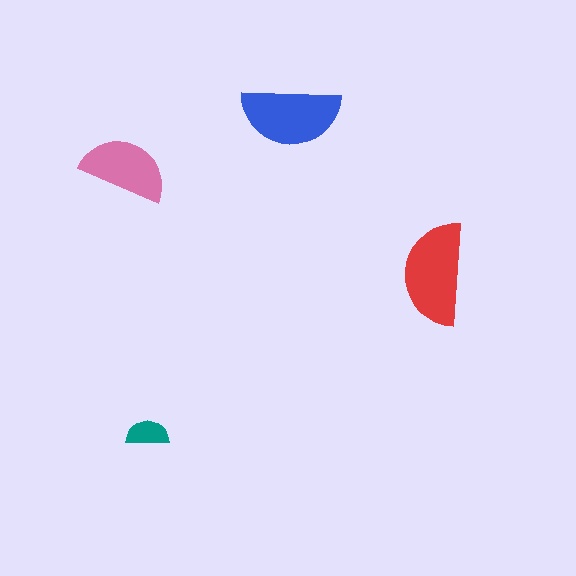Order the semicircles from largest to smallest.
the red one, the blue one, the pink one, the teal one.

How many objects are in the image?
There are 4 objects in the image.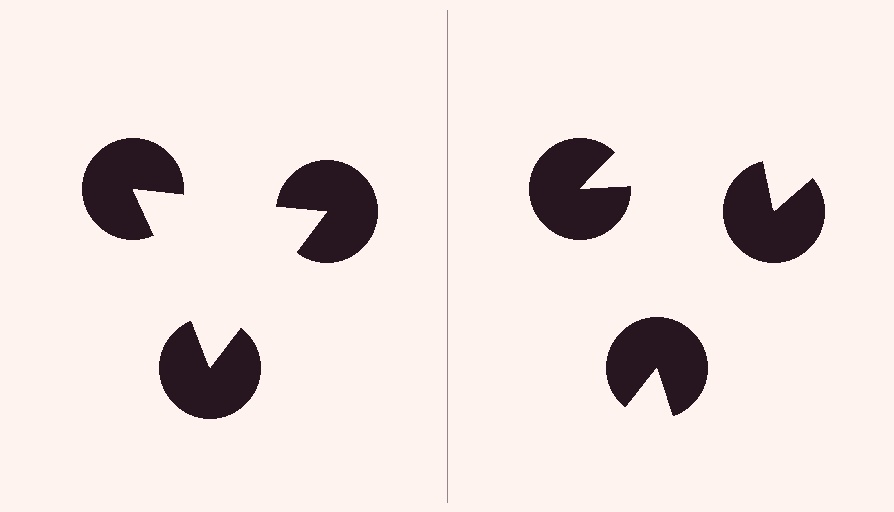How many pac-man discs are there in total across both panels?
6 — 3 on each side.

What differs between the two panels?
The pac-man discs are positioned identically on both sides; only the wedge orientations differ. On the left they align to a triangle; on the right they are misaligned.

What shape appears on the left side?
An illusory triangle.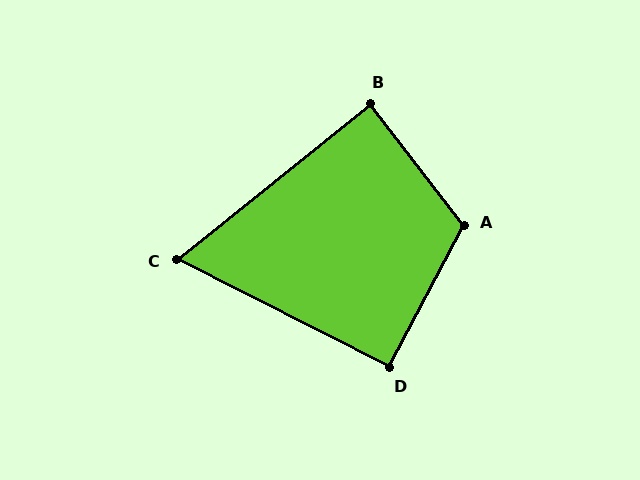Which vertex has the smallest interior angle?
C, at approximately 66 degrees.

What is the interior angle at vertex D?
Approximately 91 degrees (approximately right).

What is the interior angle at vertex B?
Approximately 89 degrees (approximately right).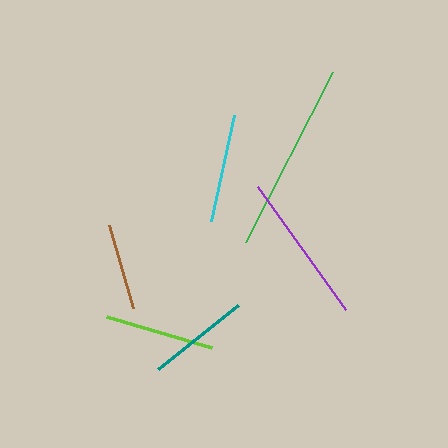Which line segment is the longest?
The green line is the longest at approximately 191 pixels.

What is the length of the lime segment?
The lime segment is approximately 110 pixels long.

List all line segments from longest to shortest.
From longest to shortest: green, purple, lime, cyan, teal, brown.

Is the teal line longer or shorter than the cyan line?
The cyan line is longer than the teal line.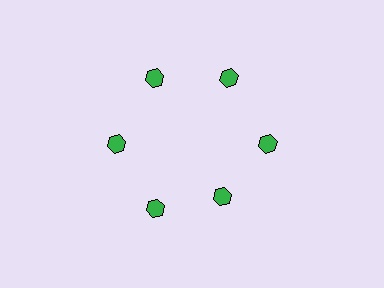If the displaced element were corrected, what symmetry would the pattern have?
It would have 6-fold rotational symmetry — the pattern would map onto itself every 60 degrees.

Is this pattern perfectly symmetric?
No. The 6 green hexagons are arranged in a ring, but one element near the 5 o'clock position is pulled inward toward the center, breaking the 6-fold rotational symmetry.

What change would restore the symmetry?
The symmetry would be restored by moving it outward, back onto the ring so that all 6 hexagons sit at equal angles and equal distance from the center.